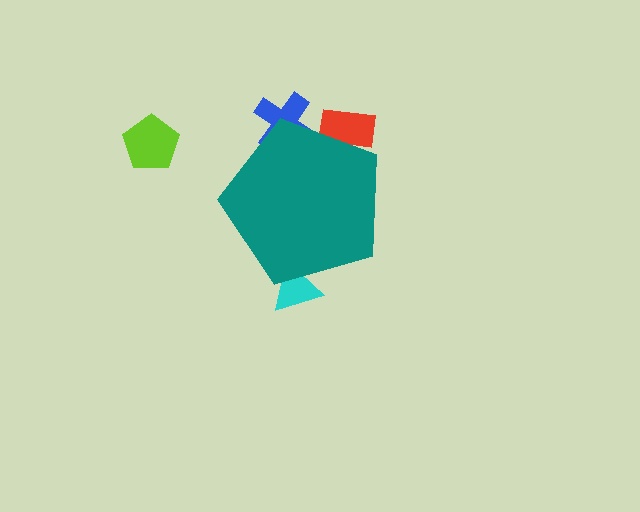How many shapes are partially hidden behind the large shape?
3 shapes are partially hidden.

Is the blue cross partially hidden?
Yes, the blue cross is partially hidden behind the teal pentagon.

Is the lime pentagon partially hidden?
No, the lime pentagon is fully visible.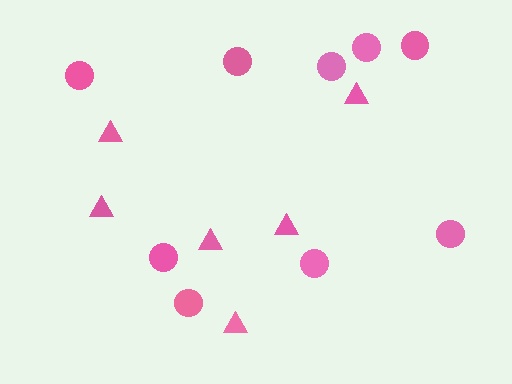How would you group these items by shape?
There are 2 groups: one group of triangles (6) and one group of circles (9).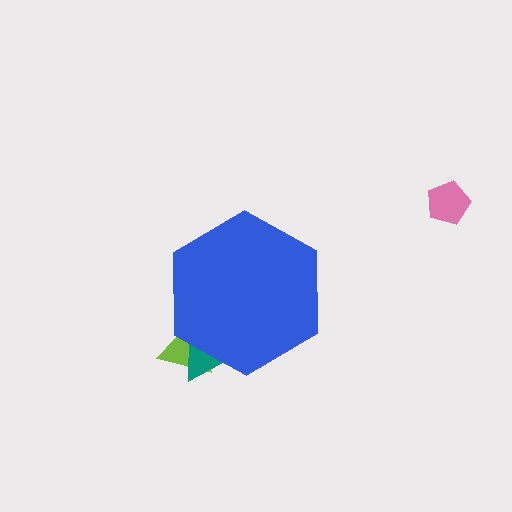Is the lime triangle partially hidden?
Yes, the lime triangle is partially hidden behind the blue hexagon.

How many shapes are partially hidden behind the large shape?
2 shapes are partially hidden.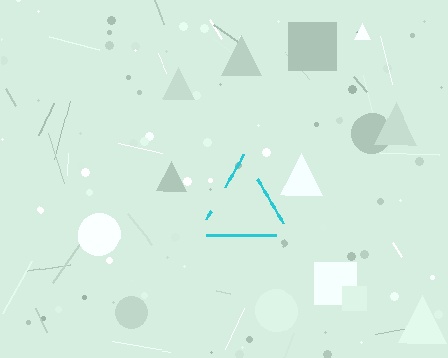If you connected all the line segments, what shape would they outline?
They would outline a triangle.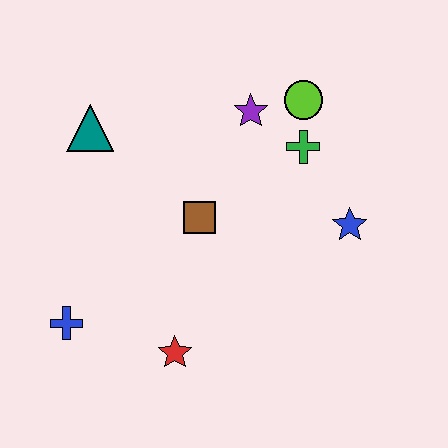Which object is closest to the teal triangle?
The brown square is closest to the teal triangle.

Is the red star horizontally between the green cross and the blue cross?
Yes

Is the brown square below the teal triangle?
Yes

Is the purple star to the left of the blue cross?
No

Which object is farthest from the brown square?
The blue cross is farthest from the brown square.